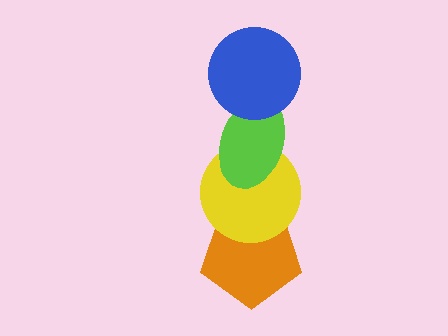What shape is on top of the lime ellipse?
The blue circle is on top of the lime ellipse.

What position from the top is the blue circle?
The blue circle is 1st from the top.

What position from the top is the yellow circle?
The yellow circle is 3rd from the top.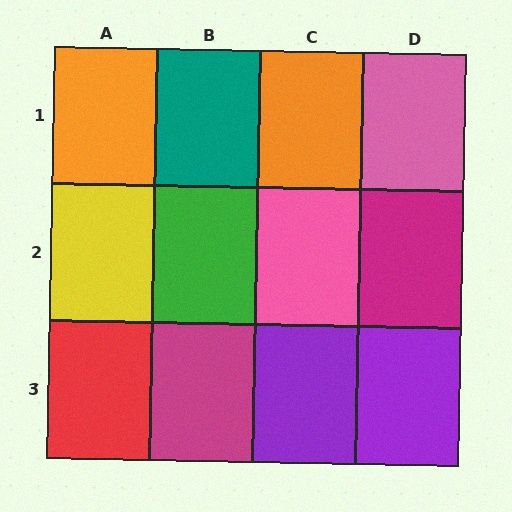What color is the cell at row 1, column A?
Orange.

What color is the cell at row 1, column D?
Pink.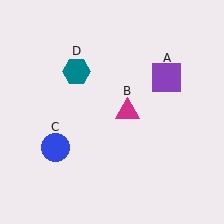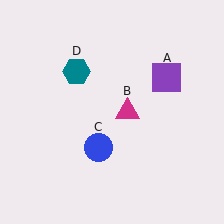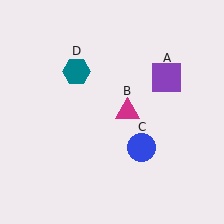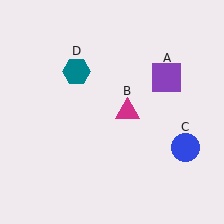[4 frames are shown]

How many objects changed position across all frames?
1 object changed position: blue circle (object C).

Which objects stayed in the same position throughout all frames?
Purple square (object A) and magenta triangle (object B) and teal hexagon (object D) remained stationary.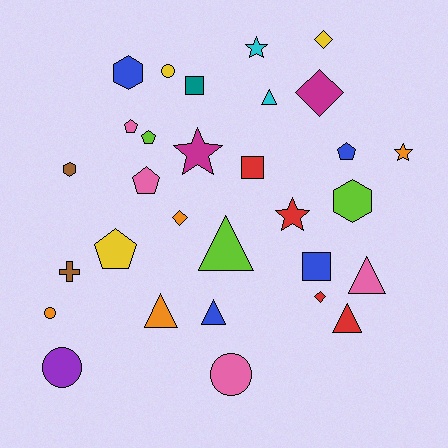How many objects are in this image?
There are 30 objects.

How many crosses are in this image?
There is 1 cross.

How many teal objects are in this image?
There is 1 teal object.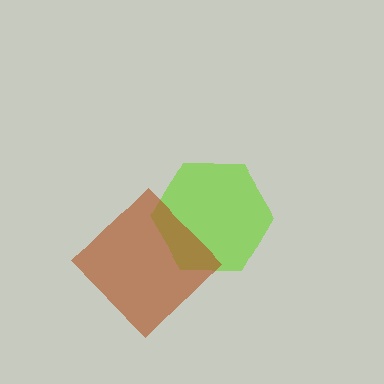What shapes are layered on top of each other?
The layered shapes are: a lime hexagon, a brown diamond.